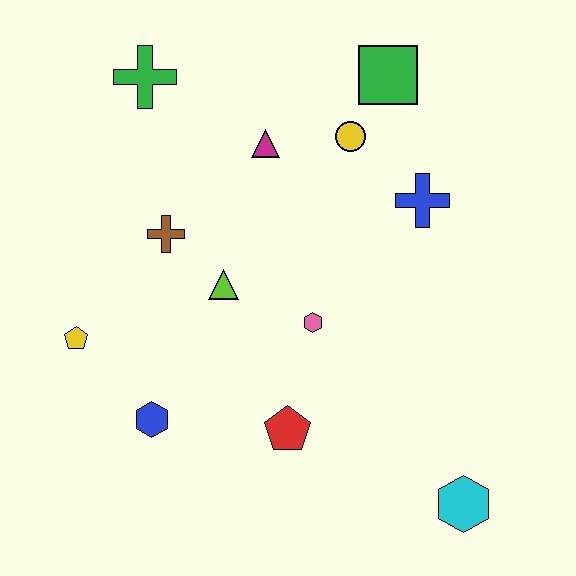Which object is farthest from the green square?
The cyan hexagon is farthest from the green square.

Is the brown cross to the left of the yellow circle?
Yes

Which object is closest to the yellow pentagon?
The blue hexagon is closest to the yellow pentagon.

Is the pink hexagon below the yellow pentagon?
No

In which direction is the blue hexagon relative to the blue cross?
The blue hexagon is to the left of the blue cross.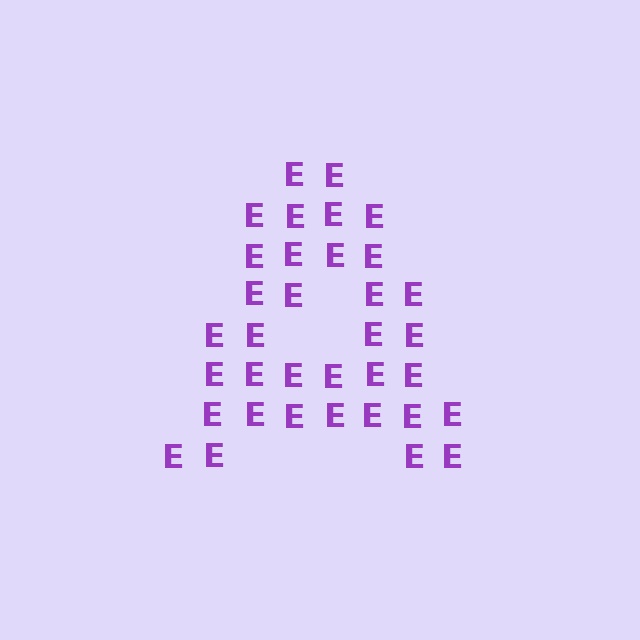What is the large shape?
The large shape is the letter A.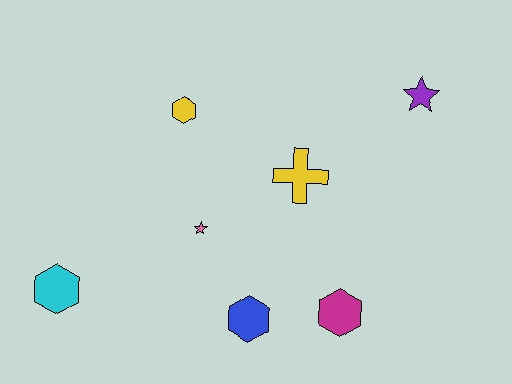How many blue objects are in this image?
There is 1 blue object.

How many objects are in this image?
There are 7 objects.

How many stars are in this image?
There are 2 stars.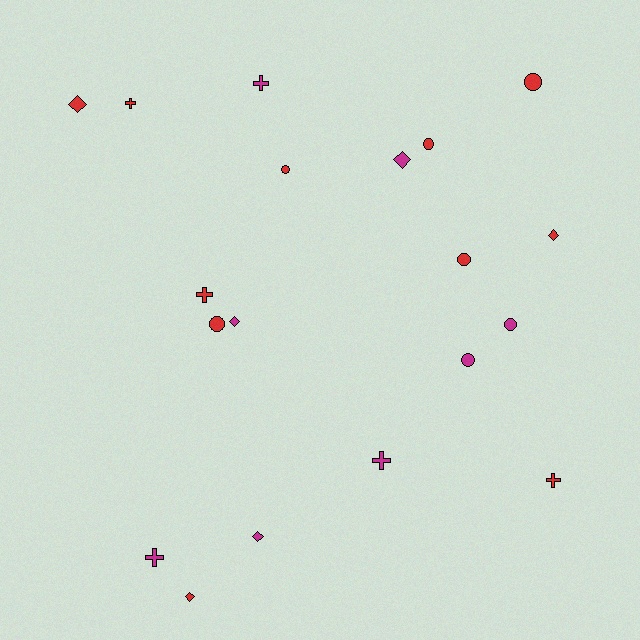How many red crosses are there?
There are 3 red crosses.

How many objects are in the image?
There are 19 objects.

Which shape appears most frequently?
Circle, with 7 objects.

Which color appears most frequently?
Red, with 11 objects.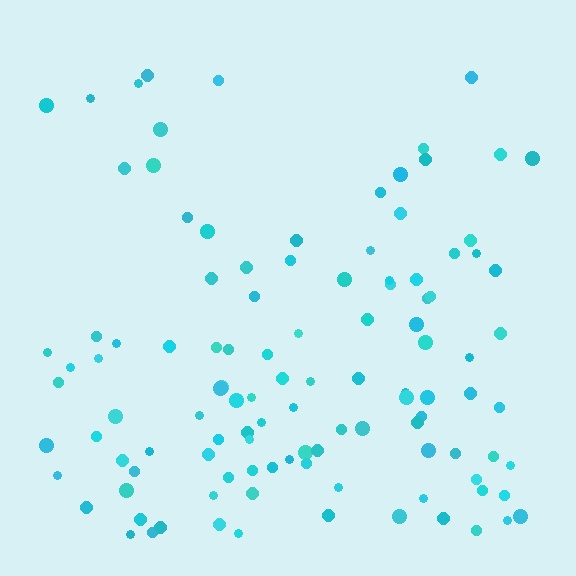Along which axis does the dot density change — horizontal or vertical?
Vertical.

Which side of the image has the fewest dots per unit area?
The top.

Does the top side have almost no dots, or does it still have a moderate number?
Still a moderate number, just noticeably fewer than the bottom.